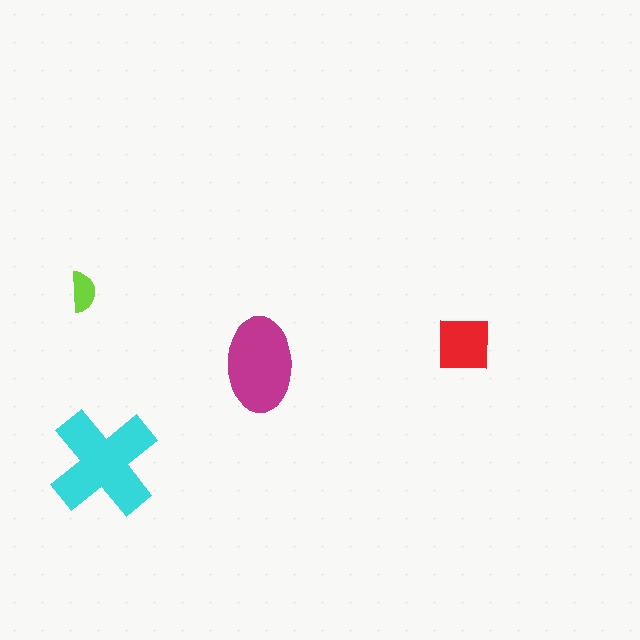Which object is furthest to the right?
The red square is rightmost.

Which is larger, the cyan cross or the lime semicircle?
The cyan cross.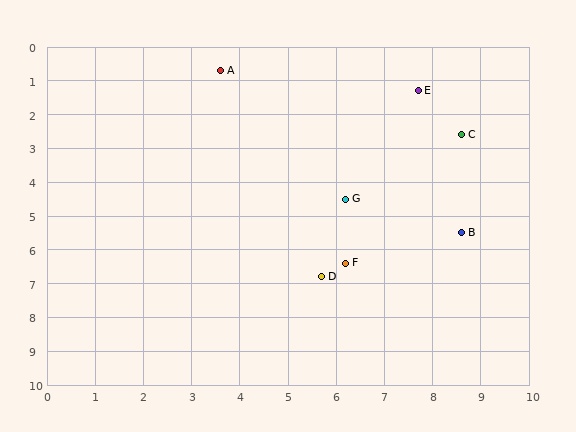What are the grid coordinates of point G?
Point G is at approximately (6.2, 4.5).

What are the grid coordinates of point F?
Point F is at approximately (6.2, 6.4).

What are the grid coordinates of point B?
Point B is at approximately (8.6, 5.5).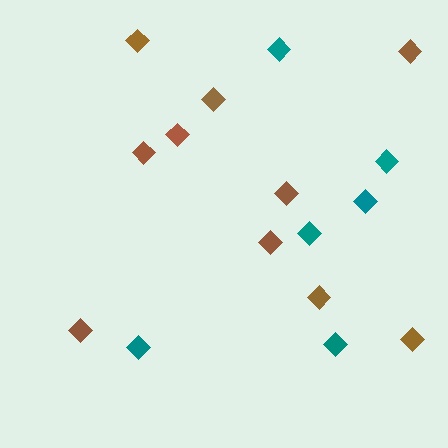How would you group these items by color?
There are 2 groups: one group of teal diamonds (6) and one group of brown diamonds (10).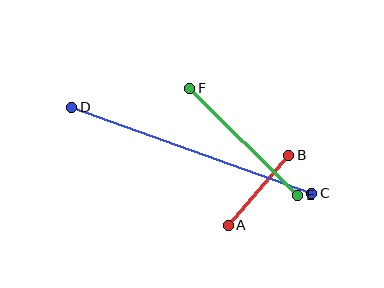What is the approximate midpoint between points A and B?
The midpoint is at approximately (258, 190) pixels.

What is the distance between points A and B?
The distance is approximately 92 pixels.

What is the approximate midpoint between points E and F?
The midpoint is at approximately (244, 142) pixels.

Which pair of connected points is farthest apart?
Points C and D are farthest apart.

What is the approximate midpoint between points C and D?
The midpoint is at approximately (192, 150) pixels.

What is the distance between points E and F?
The distance is approximately 151 pixels.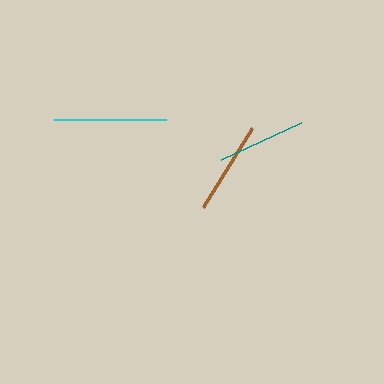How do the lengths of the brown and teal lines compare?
The brown and teal lines are approximately the same length.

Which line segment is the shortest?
The teal line is the shortest at approximately 88 pixels.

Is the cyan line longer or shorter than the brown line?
The cyan line is longer than the brown line.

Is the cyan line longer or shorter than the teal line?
The cyan line is longer than the teal line.